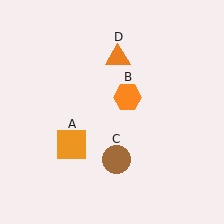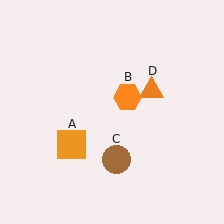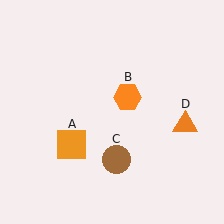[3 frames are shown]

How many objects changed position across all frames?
1 object changed position: orange triangle (object D).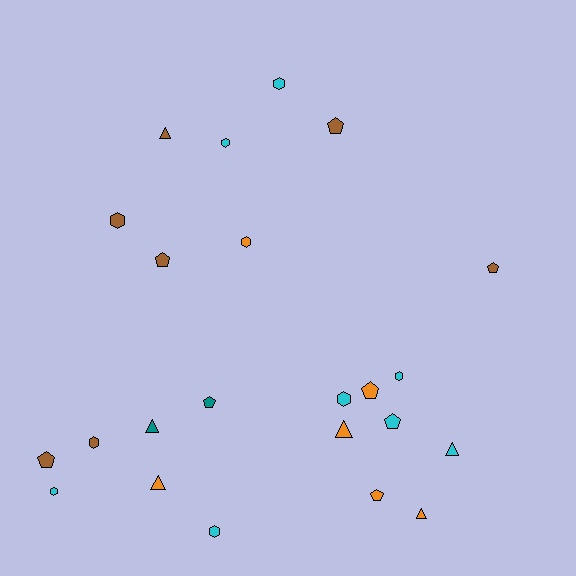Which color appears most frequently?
Cyan, with 8 objects.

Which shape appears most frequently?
Hexagon, with 9 objects.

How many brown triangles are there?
There is 1 brown triangle.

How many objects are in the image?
There are 23 objects.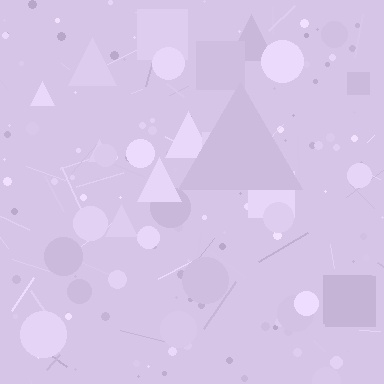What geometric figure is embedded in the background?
A triangle is embedded in the background.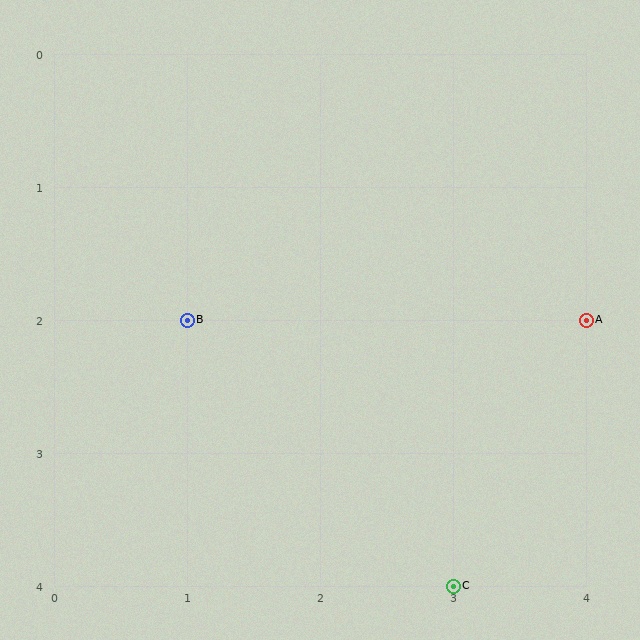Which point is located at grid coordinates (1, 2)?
Point B is at (1, 2).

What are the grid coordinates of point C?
Point C is at grid coordinates (3, 4).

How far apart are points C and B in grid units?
Points C and B are 2 columns and 2 rows apart (about 2.8 grid units diagonally).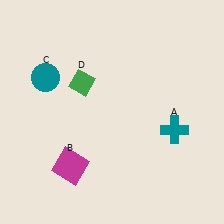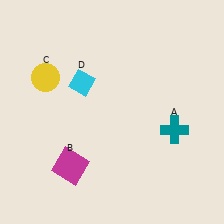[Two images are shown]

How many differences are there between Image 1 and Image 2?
There are 2 differences between the two images.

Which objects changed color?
C changed from teal to yellow. D changed from green to cyan.